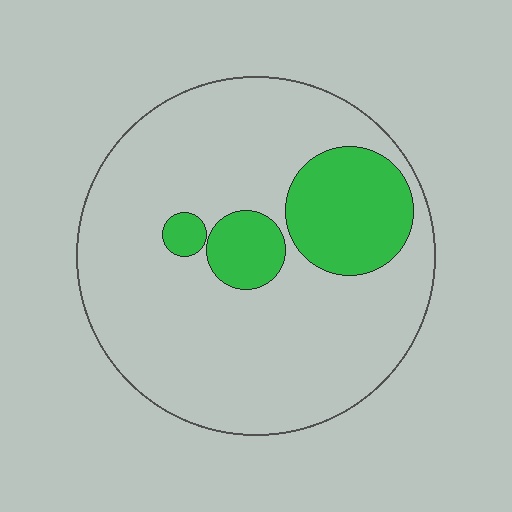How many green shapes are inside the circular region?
3.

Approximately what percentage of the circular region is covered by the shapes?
Approximately 20%.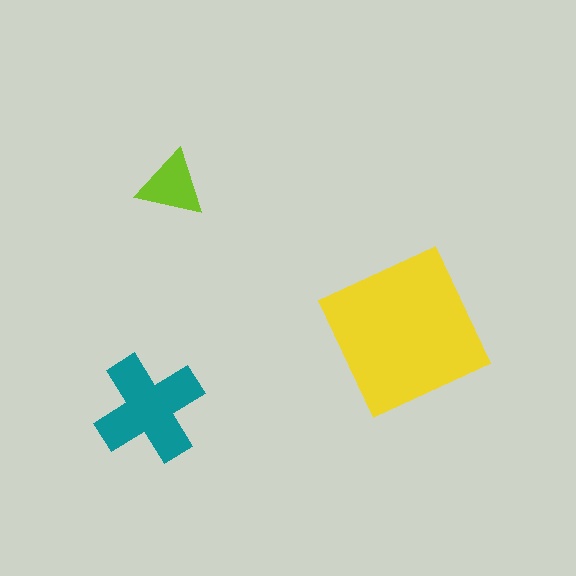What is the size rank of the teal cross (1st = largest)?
2nd.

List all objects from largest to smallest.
The yellow square, the teal cross, the lime triangle.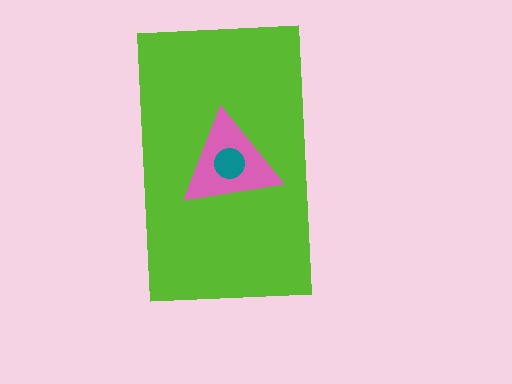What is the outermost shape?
The lime rectangle.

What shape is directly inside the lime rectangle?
The pink triangle.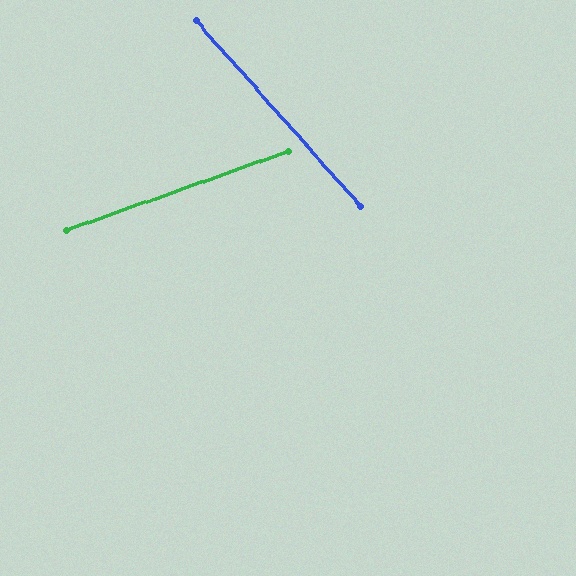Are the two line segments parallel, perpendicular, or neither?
Neither parallel nor perpendicular — they differ by about 68°.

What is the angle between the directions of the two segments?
Approximately 68 degrees.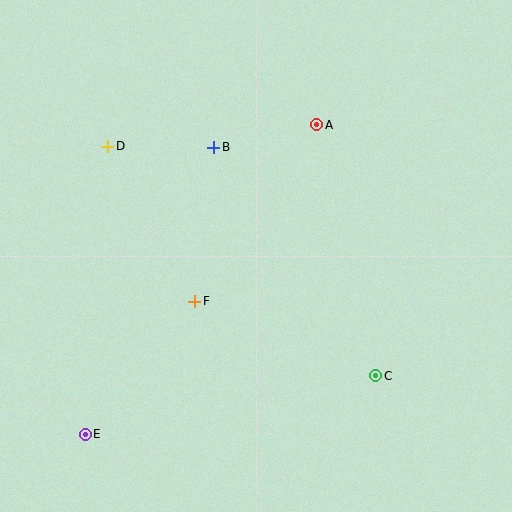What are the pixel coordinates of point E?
Point E is at (85, 434).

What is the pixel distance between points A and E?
The distance between A and E is 387 pixels.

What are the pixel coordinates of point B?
Point B is at (214, 147).